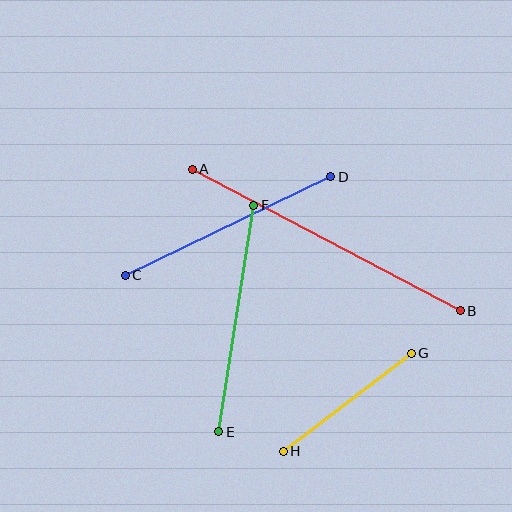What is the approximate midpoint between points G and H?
The midpoint is at approximately (347, 402) pixels.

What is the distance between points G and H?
The distance is approximately 161 pixels.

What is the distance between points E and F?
The distance is approximately 230 pixels.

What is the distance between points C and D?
The distance is approximately 228 pixels.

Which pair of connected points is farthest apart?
Points A and B are farthest apart.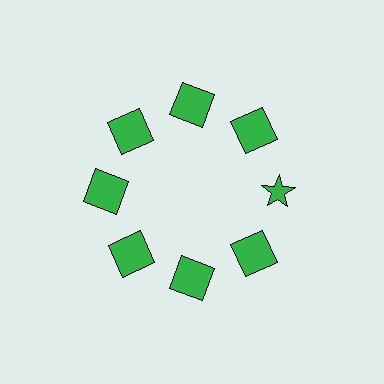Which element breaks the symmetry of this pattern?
The green star at roughly the 3 o'clock position breaks the symmetry. All other shapes are green squares.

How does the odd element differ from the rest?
It has a different shape: star instead of square.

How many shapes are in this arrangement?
There are 8 shapes arranged in a ring pattern.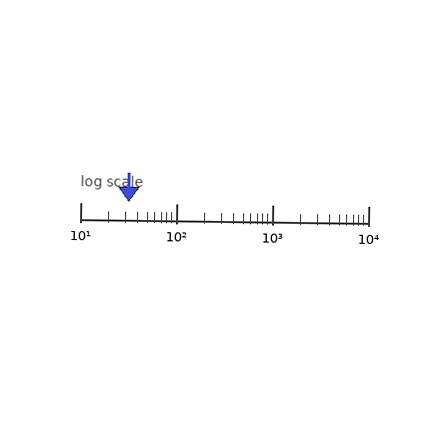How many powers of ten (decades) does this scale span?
The scale spans 3 decades, from 10 to 10000.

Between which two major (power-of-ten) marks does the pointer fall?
The pointer is between 10 and 100.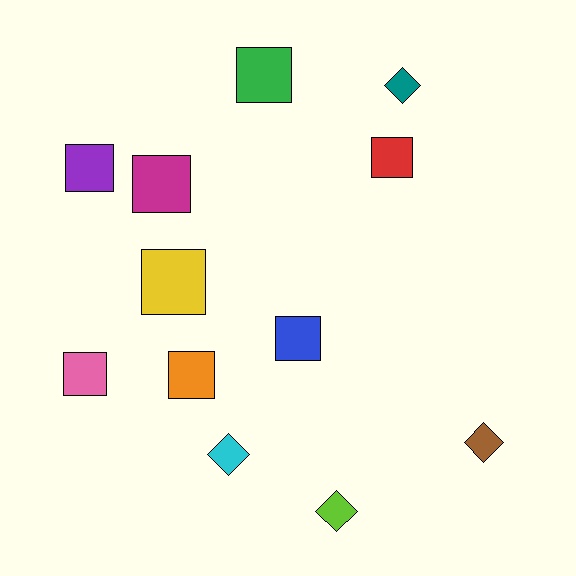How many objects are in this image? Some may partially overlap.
There are 12 objects.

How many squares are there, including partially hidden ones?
There are 8 squares.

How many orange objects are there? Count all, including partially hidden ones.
There is 1 orange object.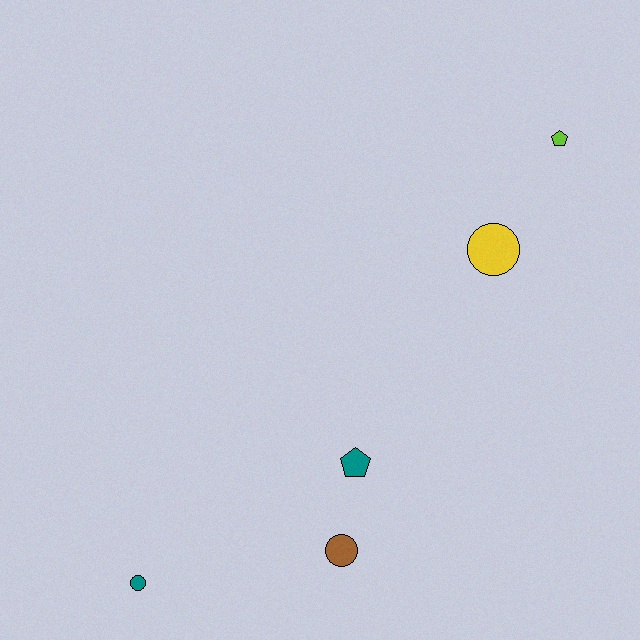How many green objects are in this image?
There are no green objects.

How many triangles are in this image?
There are no triangles.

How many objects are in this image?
There are 5 objects.